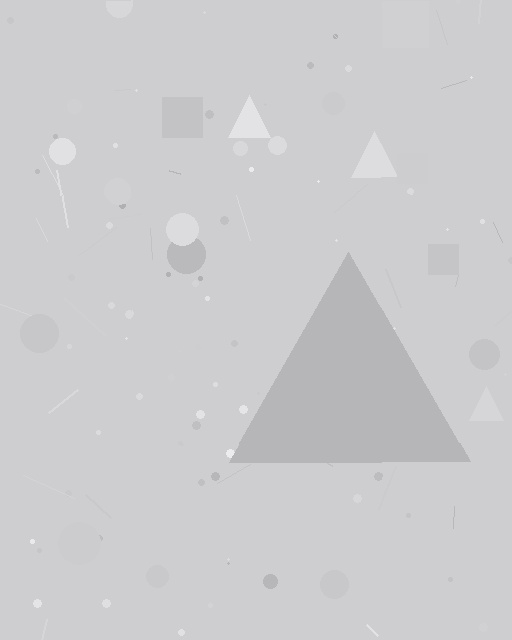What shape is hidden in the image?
A triangle is hidden in the image.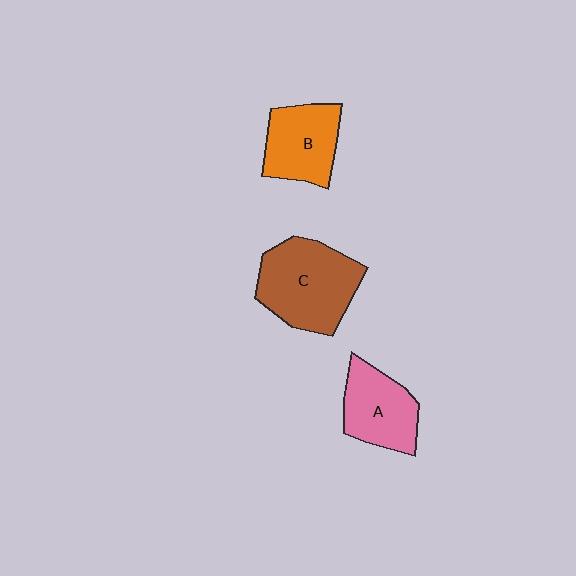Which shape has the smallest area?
Shape A (pink).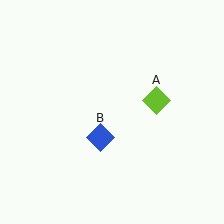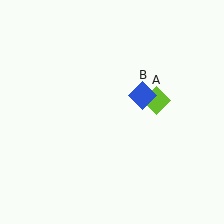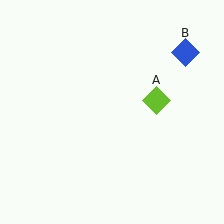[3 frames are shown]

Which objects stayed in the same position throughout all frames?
Lime diamond (object A) remained stationary.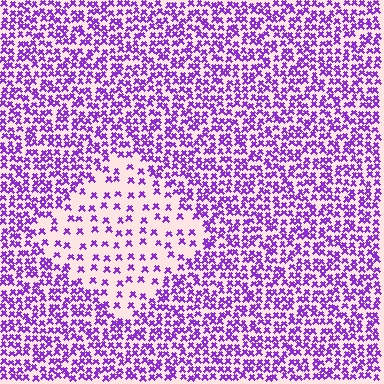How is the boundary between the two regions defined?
The boundary is defined by a change in element density (approximately 2.6x ratio). All elements are the same color, size, and shape.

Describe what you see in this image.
The image contains small purple elements arranged at two different densities. A diamond-shaped region is visible where the elements are less densely packed than the surrounding area.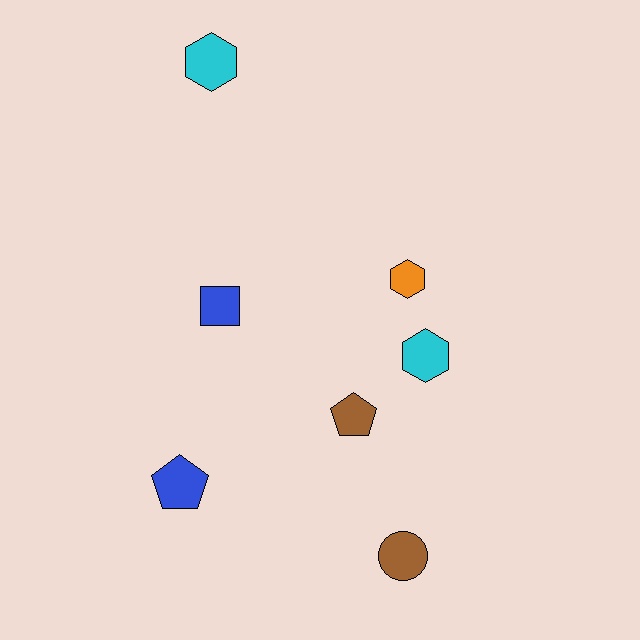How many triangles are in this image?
There are no triangles.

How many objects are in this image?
There are 7 objects.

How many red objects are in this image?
There are no red objects.